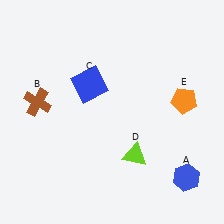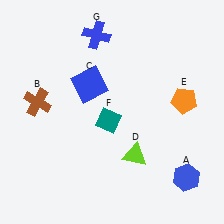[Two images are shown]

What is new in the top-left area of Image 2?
A blue cross (G) was added in the top-left area of Image 2.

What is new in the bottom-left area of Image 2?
A teal diamond (F) was added in the bottom-left area of Image 2.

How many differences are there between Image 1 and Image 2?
There are 2 differences between the two images.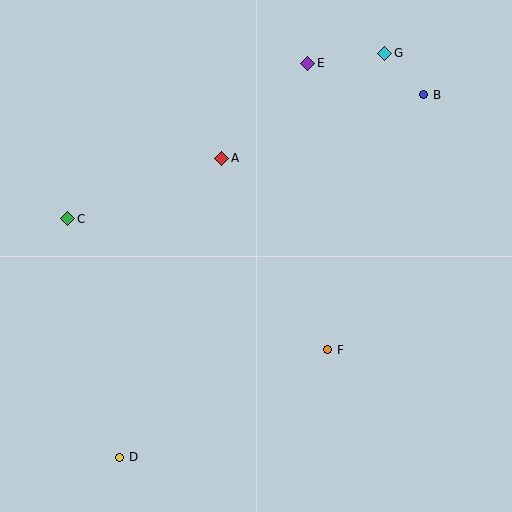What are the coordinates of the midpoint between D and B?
The midpoint between D and B is at (272, 276).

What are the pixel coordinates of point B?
Point B is at (424, 95).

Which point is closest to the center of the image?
Point A at (222, 158) is closest to the center.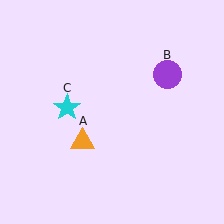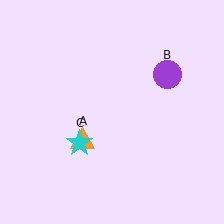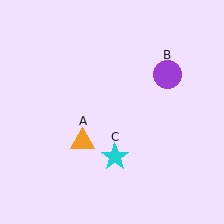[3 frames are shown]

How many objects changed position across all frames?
1 object changed position: cyan star (object C).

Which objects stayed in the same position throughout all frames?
Orange triangle (object A) and purple circle (object B) remained stationary.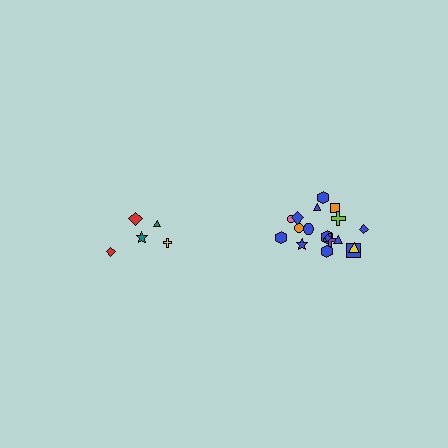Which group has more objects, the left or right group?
The right group.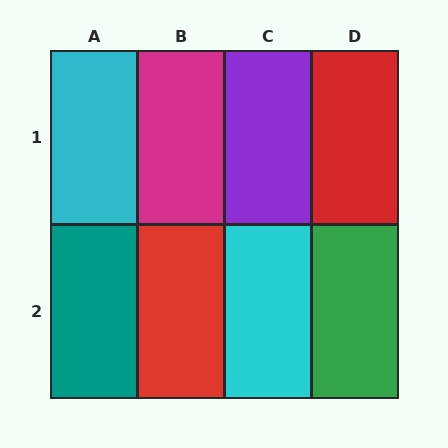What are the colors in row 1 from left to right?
Cyan, magenta, purple, red.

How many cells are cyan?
2 cells are cyan.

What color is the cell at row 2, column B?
Red.